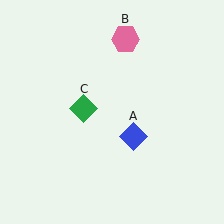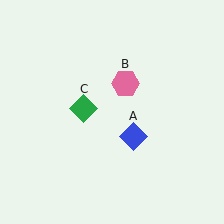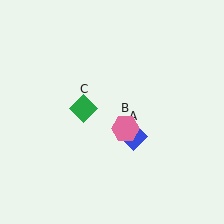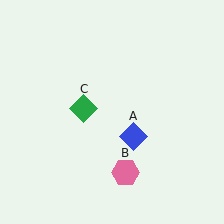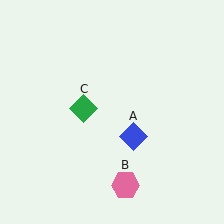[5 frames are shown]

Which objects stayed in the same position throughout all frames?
Blue diamond (object A) and green diamond (object C) remained stationary.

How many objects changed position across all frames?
1 object changed position: pink hexagon (object B).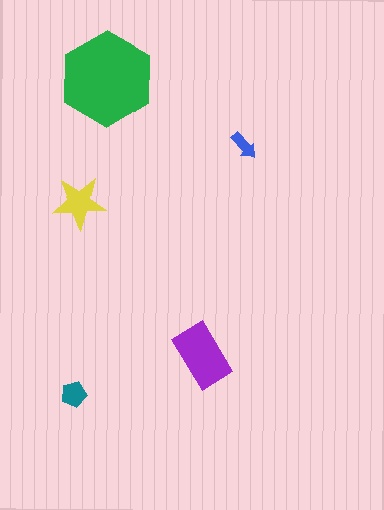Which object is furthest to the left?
The teal pentagon is leftmost.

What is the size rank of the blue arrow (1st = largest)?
5th.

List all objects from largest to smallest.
The green hexagon, the purple rectangle, the yellow star, the teal pentagon, the blue arrow.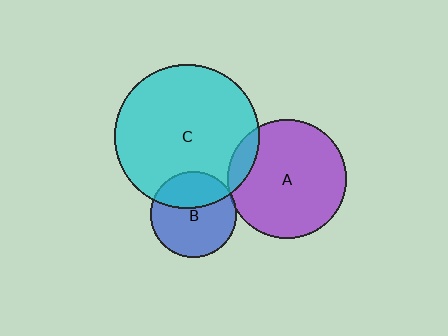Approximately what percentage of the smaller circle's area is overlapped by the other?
Approximately 35%.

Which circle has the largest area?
Circle C (cyan).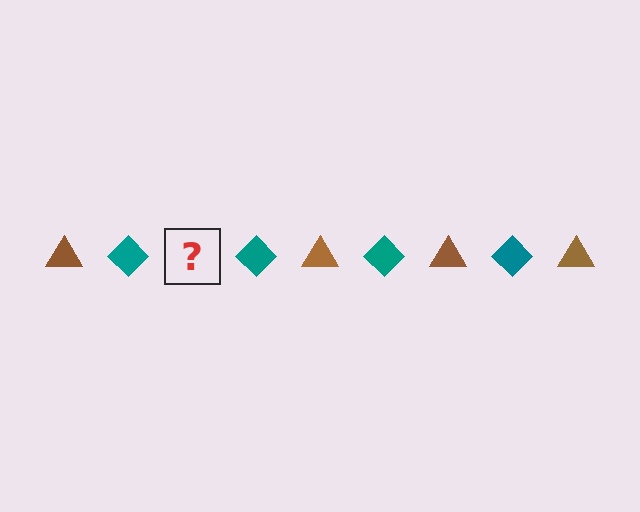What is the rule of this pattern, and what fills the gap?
The rule is that the pattern alternates between brown triangle and teal diamond. The gap should be filled with a brown triangle.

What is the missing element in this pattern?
The missing element is a brown triangle.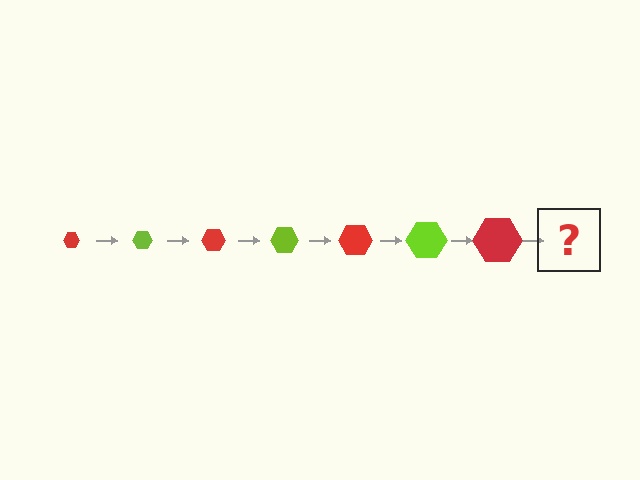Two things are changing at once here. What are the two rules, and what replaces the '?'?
The two rules are that the hexagon grows larger each step and the color cycles through red and lime. The '?' should be a lime hexagon, larger than the previous one.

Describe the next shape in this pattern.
It should be a lime hexagon, larger than the previous one.